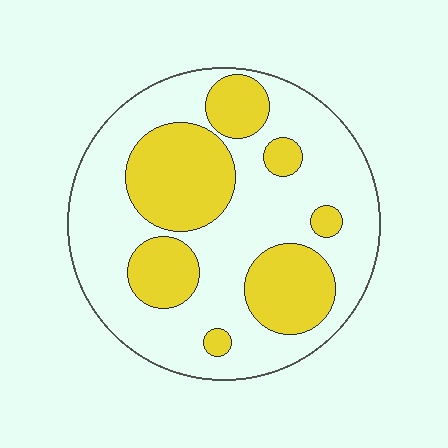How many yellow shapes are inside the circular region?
7.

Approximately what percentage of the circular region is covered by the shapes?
Approximately 35%.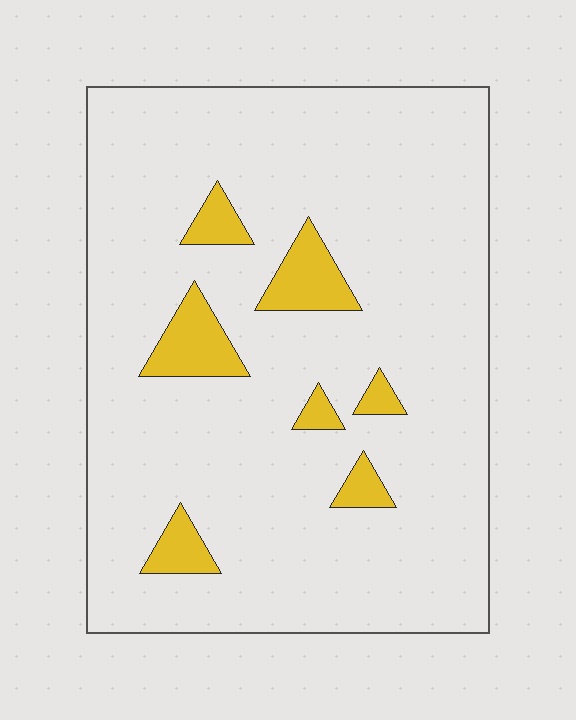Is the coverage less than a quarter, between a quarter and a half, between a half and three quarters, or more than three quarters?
Less than a quarter.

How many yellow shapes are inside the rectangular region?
7.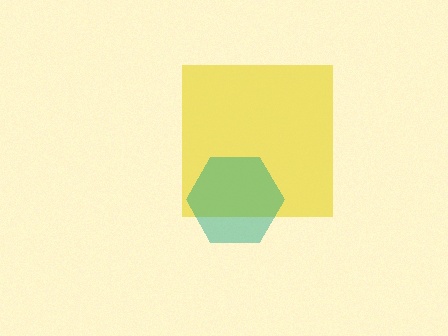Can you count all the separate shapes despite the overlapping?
Yes, there are 2 separate shapes.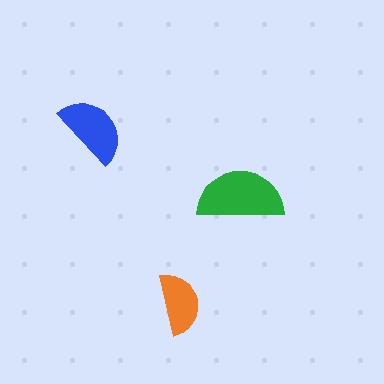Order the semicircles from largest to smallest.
the green one, the blue one, the orange one.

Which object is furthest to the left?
The blue semicircle is leftmost.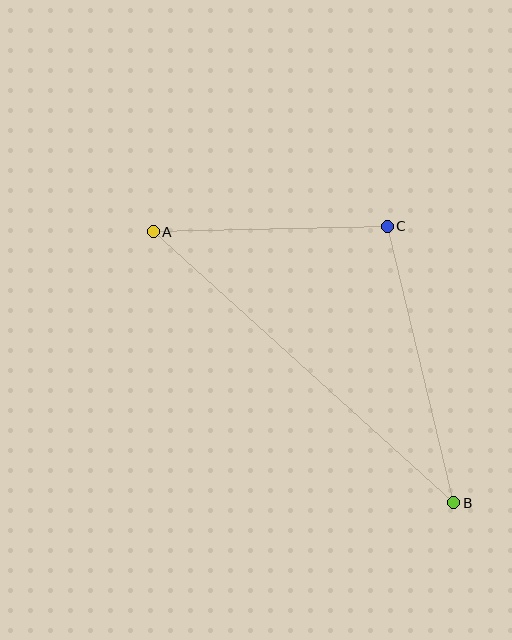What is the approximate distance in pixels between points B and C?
The distance between B and C is approximately 284 pixels.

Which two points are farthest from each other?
Points A and B are farthest from each other.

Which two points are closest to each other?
Points A and C are closest to each other.